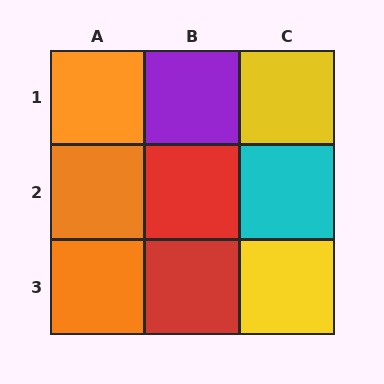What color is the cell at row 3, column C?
Yellow.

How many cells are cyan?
1 cell is cyan.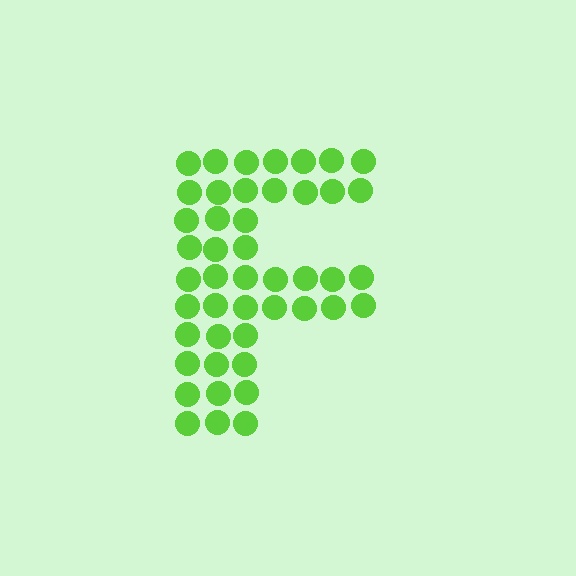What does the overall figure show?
The overall figure shows the letter F.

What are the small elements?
The small elements are circles.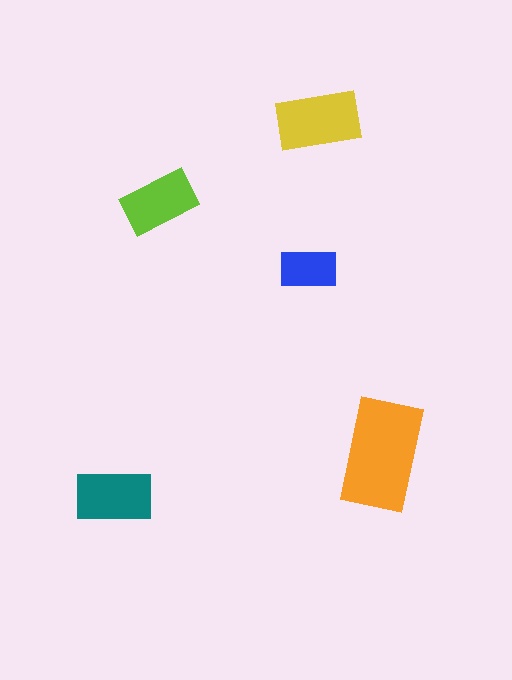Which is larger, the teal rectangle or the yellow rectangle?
The yellow one.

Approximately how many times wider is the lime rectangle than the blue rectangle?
About 1.5 times wider.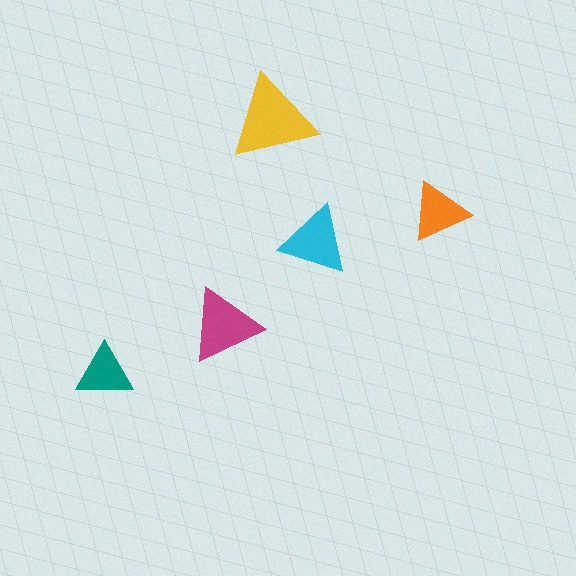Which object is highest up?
The yellow triangle is topmost.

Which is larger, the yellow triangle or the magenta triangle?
The yellow one.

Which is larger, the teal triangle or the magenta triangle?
The magenta one.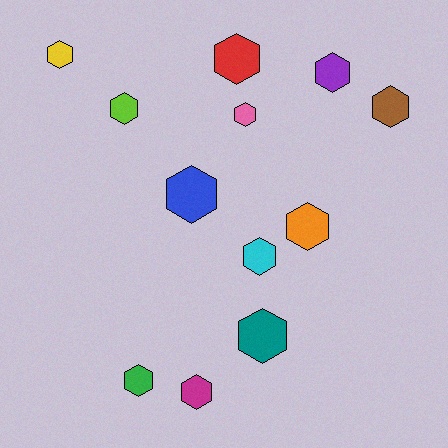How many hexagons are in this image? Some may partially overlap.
There are 12 hexagons.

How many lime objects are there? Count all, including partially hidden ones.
There is 1 lime object.